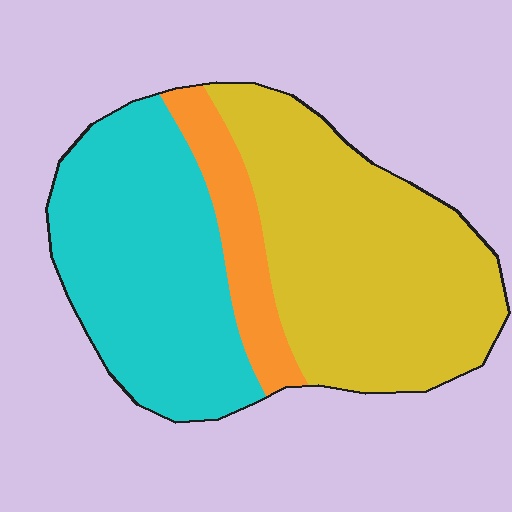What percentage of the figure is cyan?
Cyan takes up about two fifths (2/5) of the figure.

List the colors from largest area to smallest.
From largest to smallest: yellow, cyan, orange.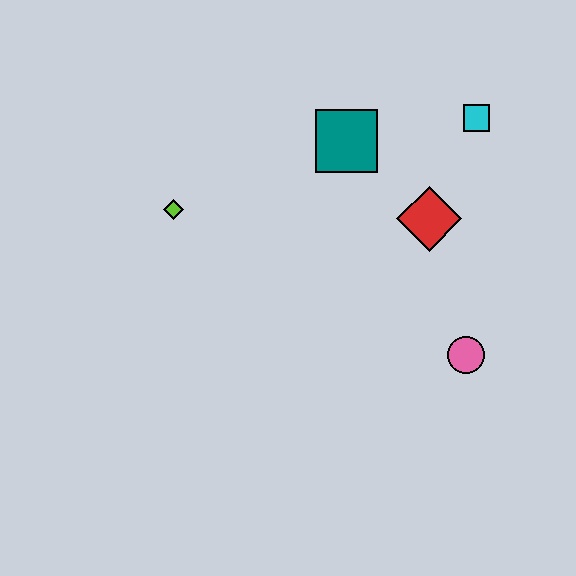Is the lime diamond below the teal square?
Yes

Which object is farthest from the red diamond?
The lime diamond is farthest from the red diamond.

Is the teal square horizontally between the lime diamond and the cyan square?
Yes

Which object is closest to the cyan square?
The red diamond is closest to the cyan square.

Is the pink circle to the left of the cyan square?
Yes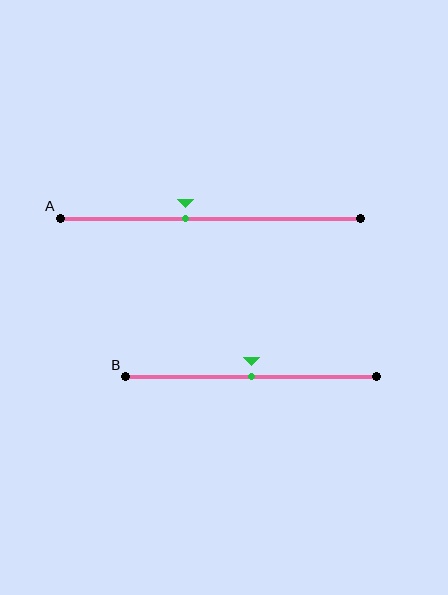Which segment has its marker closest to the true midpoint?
Segment B has its marker closest to the true midpoint.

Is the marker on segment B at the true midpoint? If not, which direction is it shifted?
Yes, the marker on segment B is at the true midpoint.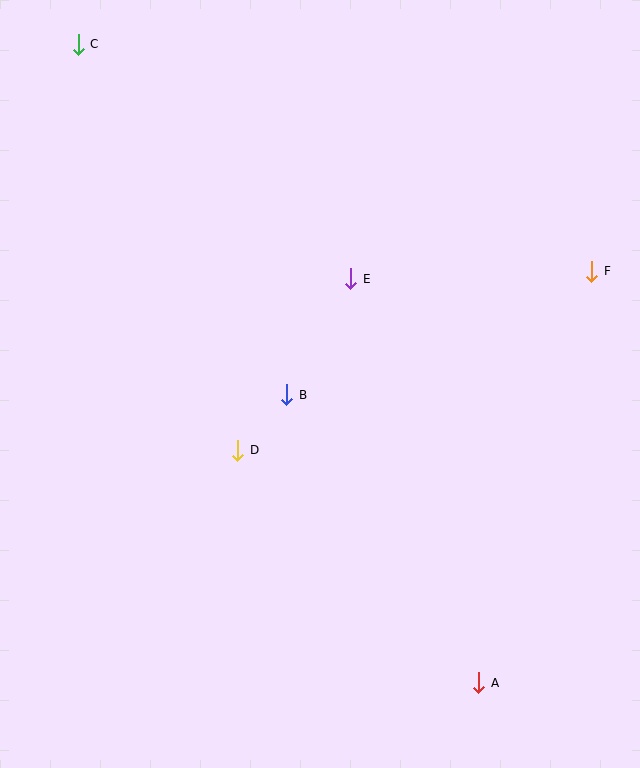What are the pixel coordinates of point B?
Point B is at (287, 395).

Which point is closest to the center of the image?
Point B at (287, 395) is closest to the center.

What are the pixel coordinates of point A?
Point A is at (479, 683).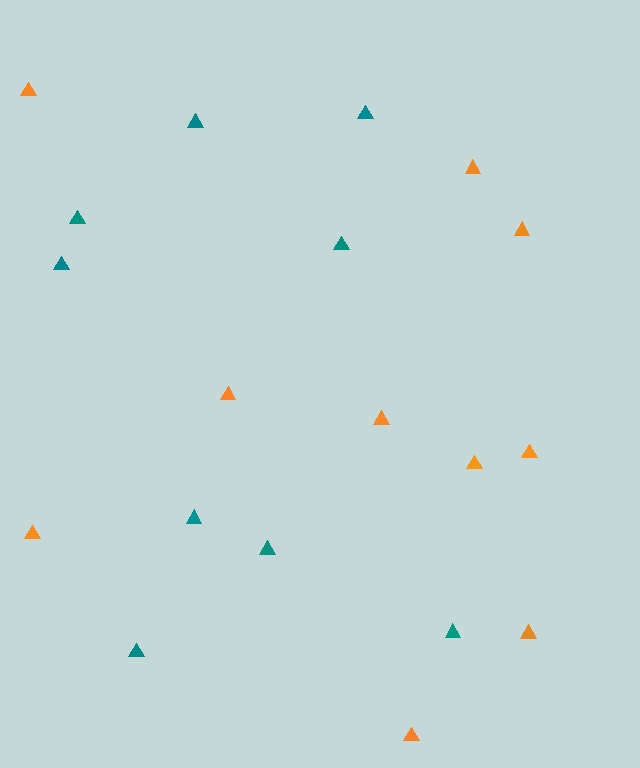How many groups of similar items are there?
There are 2 groups: one group of teal triangles (9) and one group of orange triangles (10).